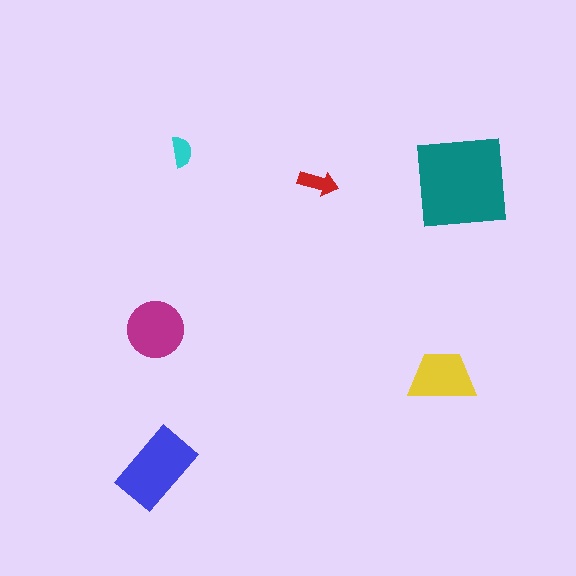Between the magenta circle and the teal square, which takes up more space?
The teal square.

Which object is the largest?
The teal square.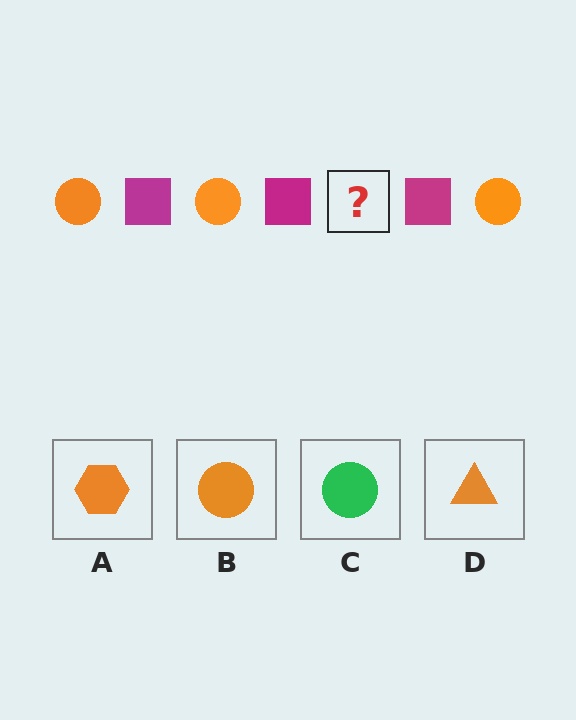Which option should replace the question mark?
Option B.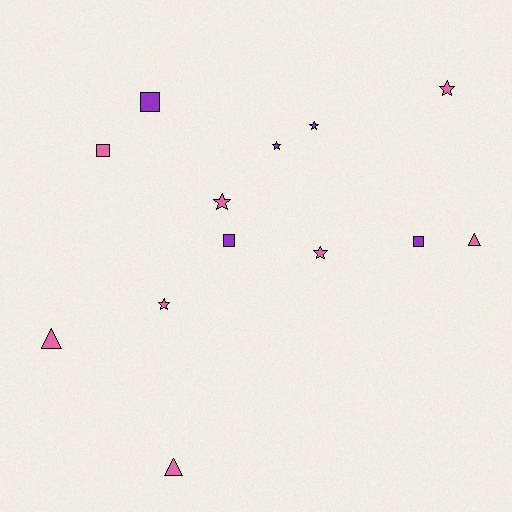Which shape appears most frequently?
Star, with 6 objects.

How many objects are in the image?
There are 13 objects.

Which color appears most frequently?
Pink, with 8 objects.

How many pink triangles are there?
There are 3 pink triangles.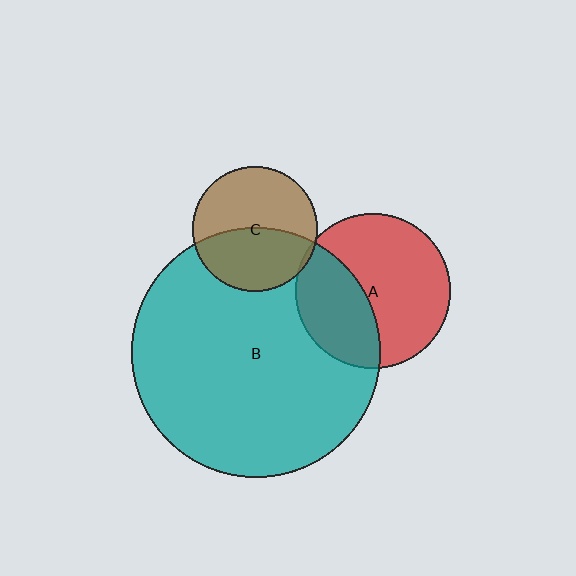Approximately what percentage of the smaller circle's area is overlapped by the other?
Approximately 45%.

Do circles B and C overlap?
Yes.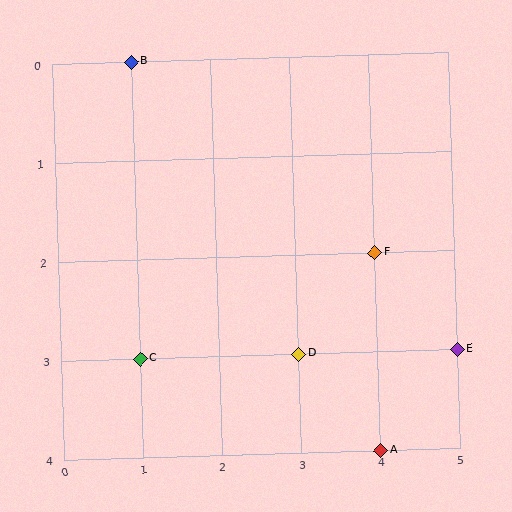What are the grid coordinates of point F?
Point F is at grid coordinates (4, 2).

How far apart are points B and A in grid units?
Points B and A are 3 columns and 4 rows apart (about 5.0 grid units diagonally).